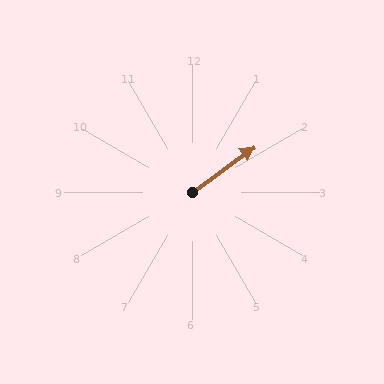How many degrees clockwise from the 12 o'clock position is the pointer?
Approximately 54 degrees.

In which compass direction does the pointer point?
Northeast.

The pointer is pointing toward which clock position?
Roughly 2 o'clock.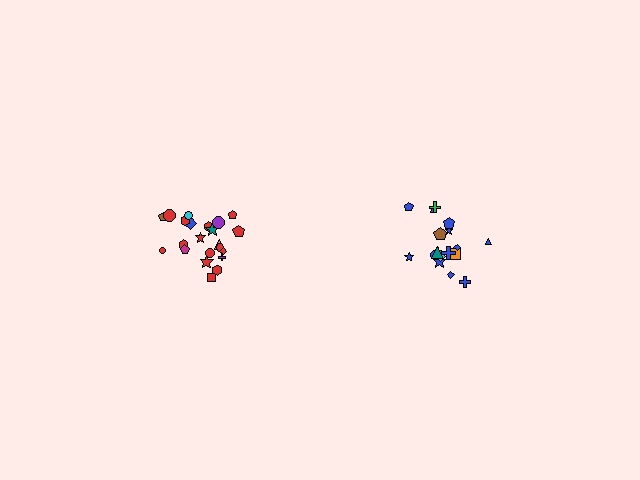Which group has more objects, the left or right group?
The left group.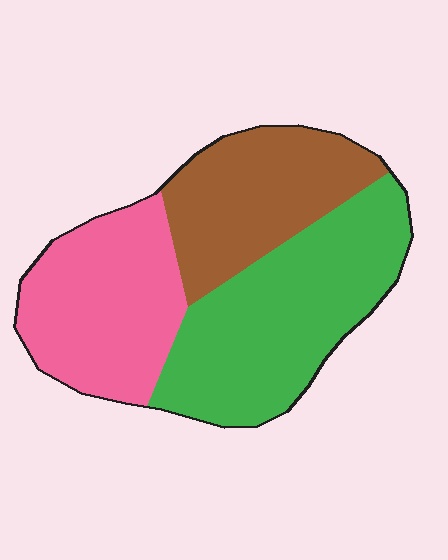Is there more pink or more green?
Green.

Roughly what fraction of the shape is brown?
Brown covers 28% of the shape.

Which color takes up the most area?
Green, at roughly 40%.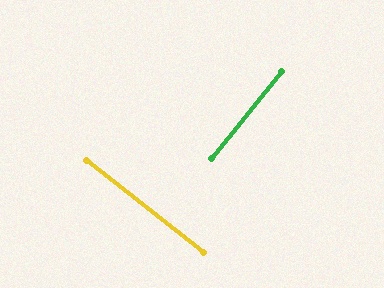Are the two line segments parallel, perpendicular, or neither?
Perpendicular — they meet at approximately 89°.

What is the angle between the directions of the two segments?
Approximately 89 degrees.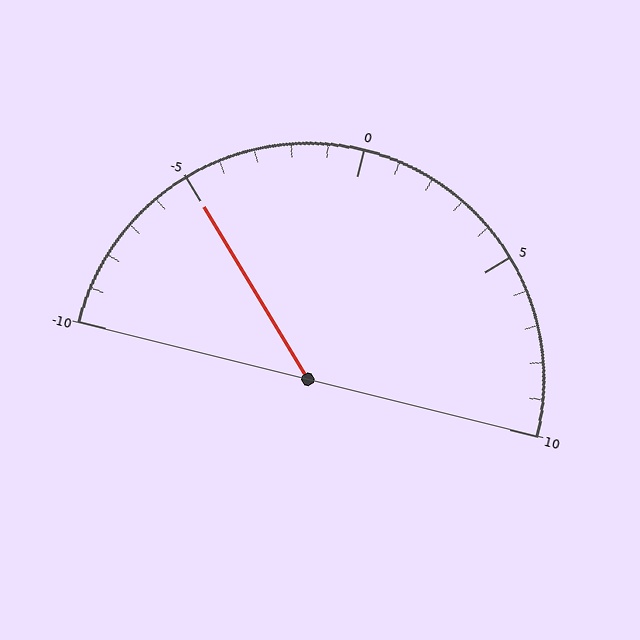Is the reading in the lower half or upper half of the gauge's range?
The reading is in the lower half of the range (-10 to 10).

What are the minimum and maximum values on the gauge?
The gauge ranges from -10 to 10.